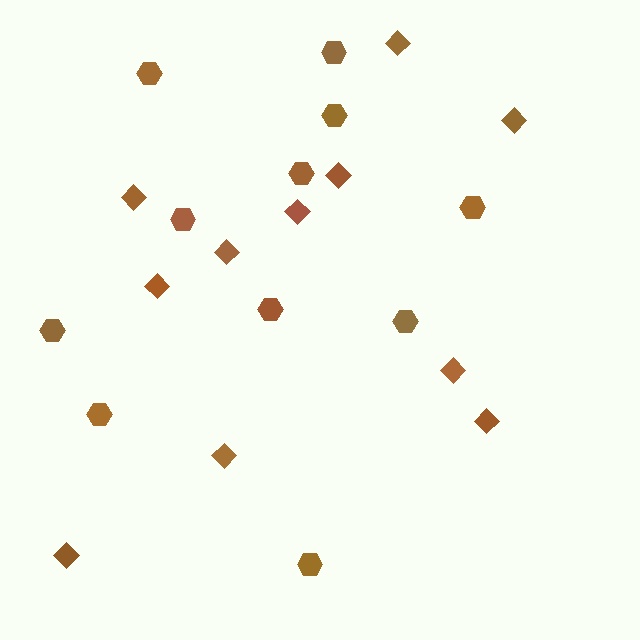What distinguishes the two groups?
There are 2 groups: one group of diamonds (11) and one group of hexagons (11).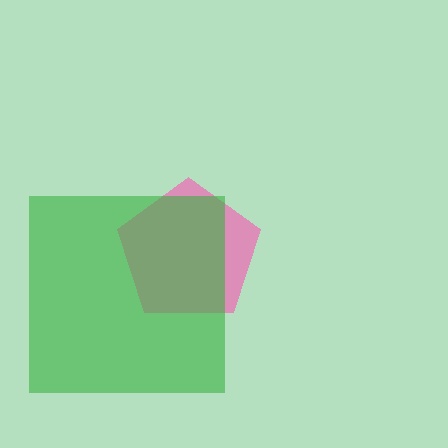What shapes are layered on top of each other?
The layered shapes are: a pink pentagon, a green square.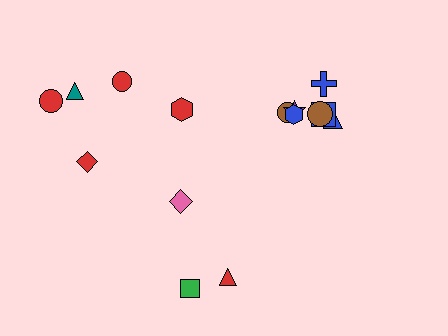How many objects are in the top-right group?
There are 7 objects.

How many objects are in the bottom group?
There are 3 objects.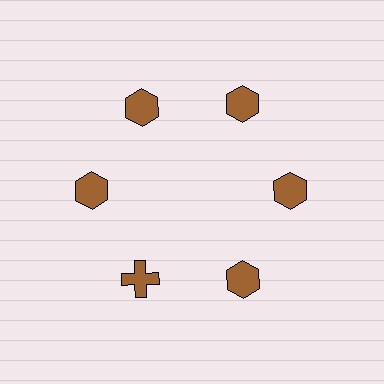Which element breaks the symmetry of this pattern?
The brown cross at roughly the 7 o'clock position breaks the symmetry. All other shapes are brown hexagons.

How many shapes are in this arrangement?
There are 6 shapes arranged in a ring pattern.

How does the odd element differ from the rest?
It has a different shape: cross instead of hexagon.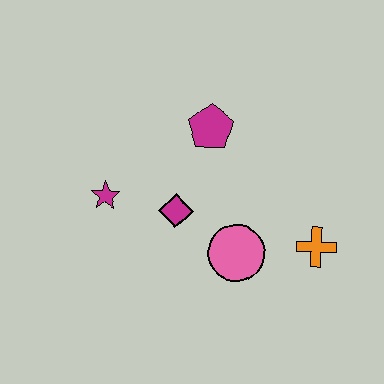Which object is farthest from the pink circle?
The magenta star is farthest from the pink circle.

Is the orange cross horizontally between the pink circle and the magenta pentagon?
No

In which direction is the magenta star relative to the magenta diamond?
The magenta star is to the left of the magenta diamond.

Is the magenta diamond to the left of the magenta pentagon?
Yes